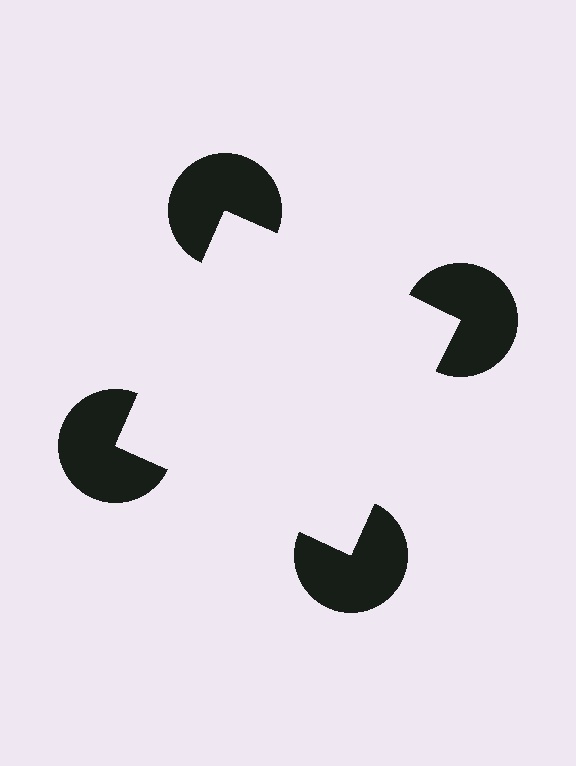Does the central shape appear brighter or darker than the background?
It typically appears slightly brighter than the background, even though no actual brightness change is drawn.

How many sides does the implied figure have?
4 sides.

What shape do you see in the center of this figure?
An illusory square — its edges are inferred from the aligned wedge cuts in the pac-man discs, not physically drawn.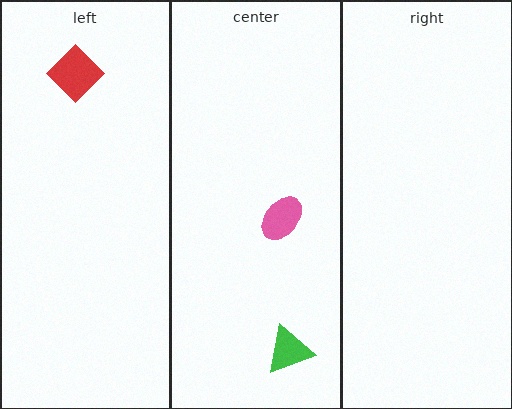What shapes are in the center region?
The pink ellipse, the green triangle.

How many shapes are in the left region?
1.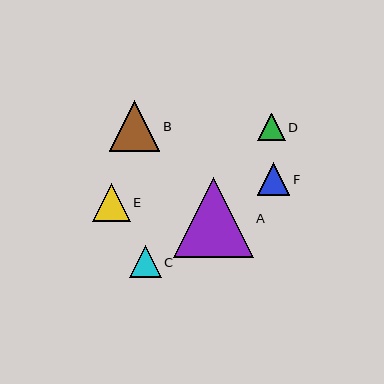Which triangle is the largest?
Triangle A is the largest with a size of approximately 80 pixels.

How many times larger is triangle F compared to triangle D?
Triangle F is approximately 1.2 times the size of triangle D.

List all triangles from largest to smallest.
From largest to smallest: A, B, E, F, C, D.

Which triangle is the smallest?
Triangle D is the smallest with a size of approximately 28 pixels.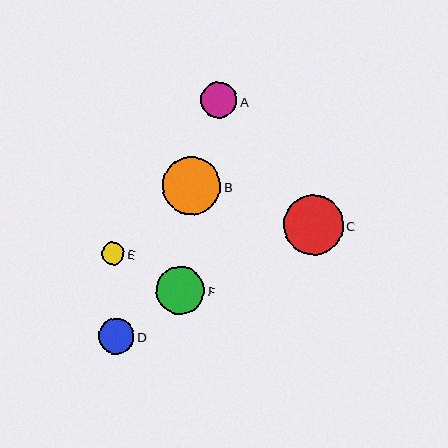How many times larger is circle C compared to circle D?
Circle C is approximately 1.7 times the size of circle D.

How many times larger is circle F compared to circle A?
Circle F is approximately 1.3 times the size of circle A.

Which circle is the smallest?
Circle E is the smallest with a size of approximately 22 pixels.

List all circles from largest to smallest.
From largest to smallest: C, B, F, A, D, E.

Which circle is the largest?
Circle C is the largest with a size of approximately 60 pixels.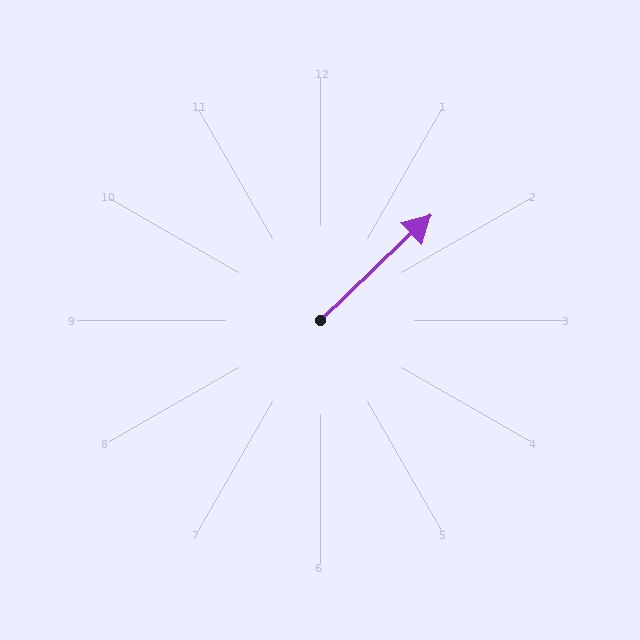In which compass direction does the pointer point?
Northeast.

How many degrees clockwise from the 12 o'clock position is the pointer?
Approximately 46 degrees.